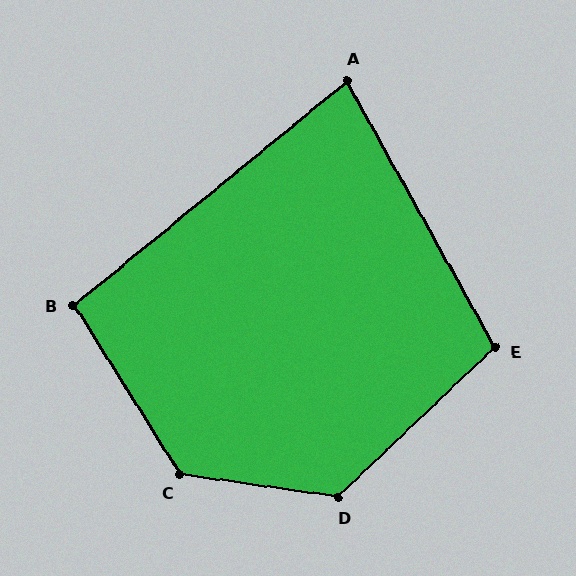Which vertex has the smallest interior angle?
A, at approximately 80 degrees.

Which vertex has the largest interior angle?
C, at approximately 130 degrees.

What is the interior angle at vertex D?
Approximately 128 degrees (obtuse).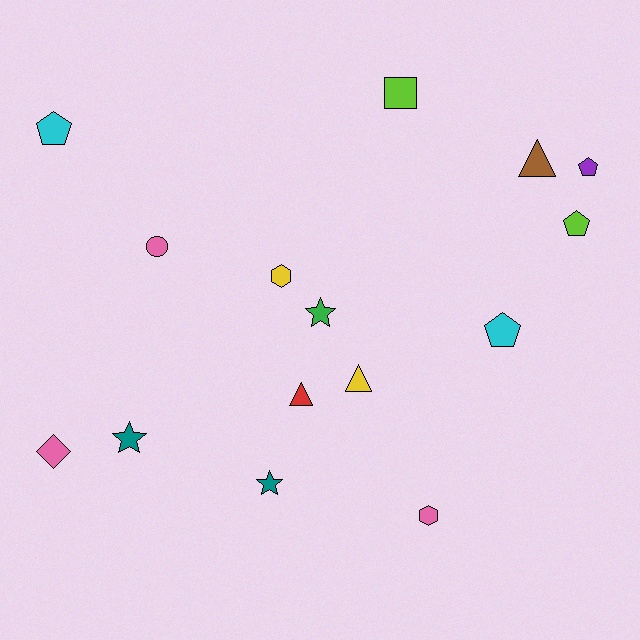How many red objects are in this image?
There is 1 red object.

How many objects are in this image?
There are 15 objects.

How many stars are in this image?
There are 3 stars.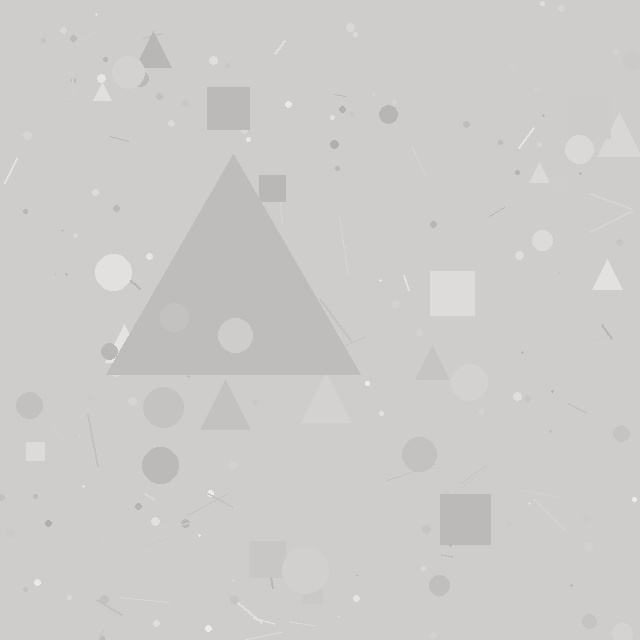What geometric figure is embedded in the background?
A triangle is embedded in the background.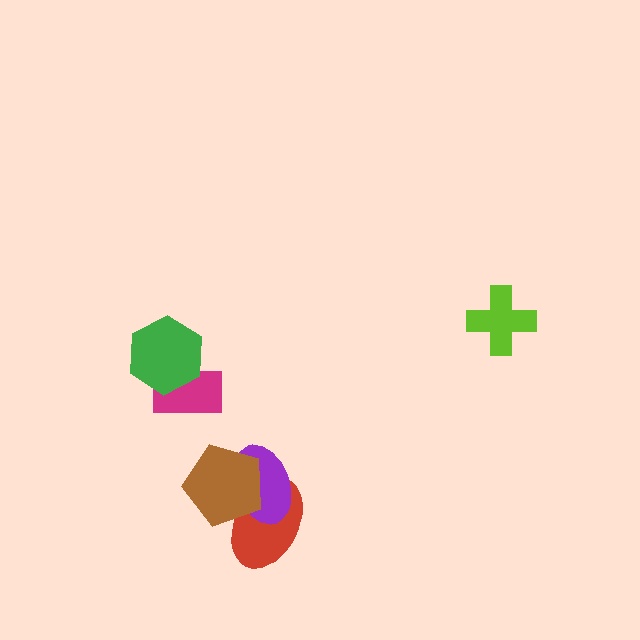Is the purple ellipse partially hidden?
Yes, it is partially covered by another shape.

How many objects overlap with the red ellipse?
2 objects overlap with the red ellipse.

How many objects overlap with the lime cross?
0 objects overlap with the lime cross.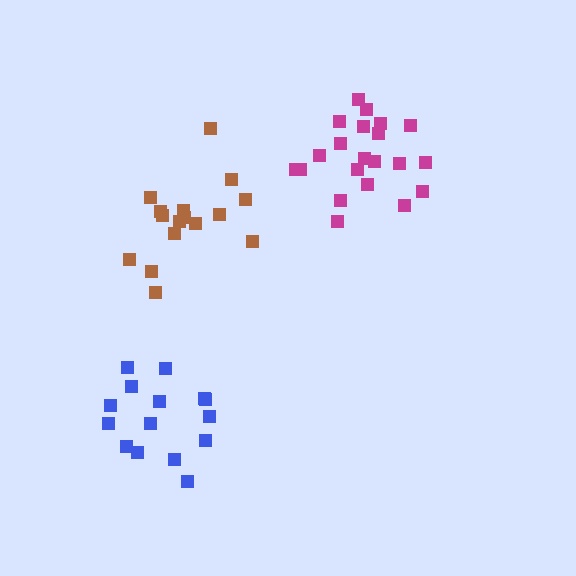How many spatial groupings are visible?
There are 3 spatial groupings.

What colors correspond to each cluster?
The clusters are colored: brown, magenta, blue.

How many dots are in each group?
Group 1: 16 dots, Group 2: 21 dots, Group 3: 15 dots (52 total).